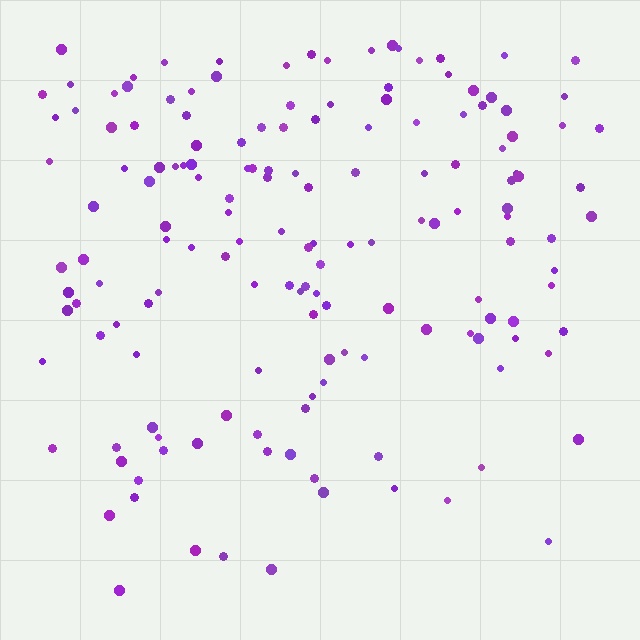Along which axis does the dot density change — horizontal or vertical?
Vertical.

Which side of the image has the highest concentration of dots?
The top.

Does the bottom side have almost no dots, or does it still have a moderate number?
Still a moderate number, just noticeably fewer than the top.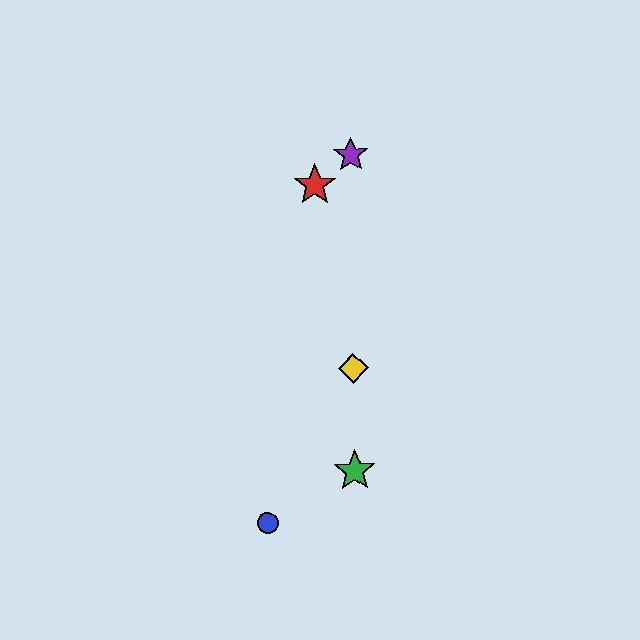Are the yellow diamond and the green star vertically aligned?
Yes, both are at x≈353.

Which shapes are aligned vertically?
The green star, the yellow diamond, the purple star are aligned vertically.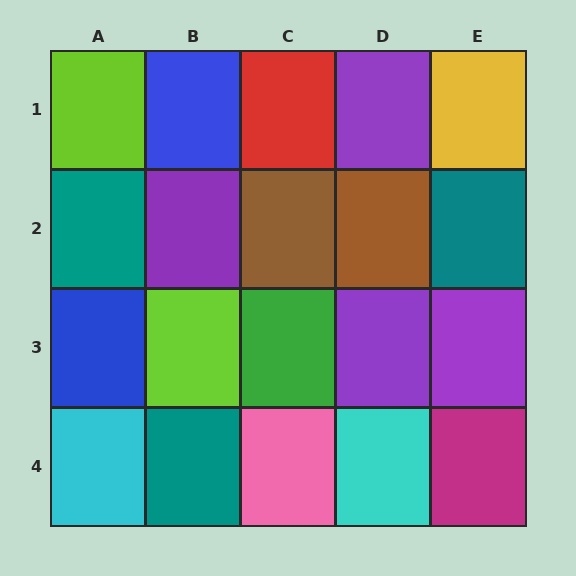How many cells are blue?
2 cells are blue.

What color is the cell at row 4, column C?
Pink.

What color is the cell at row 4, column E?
Magenta.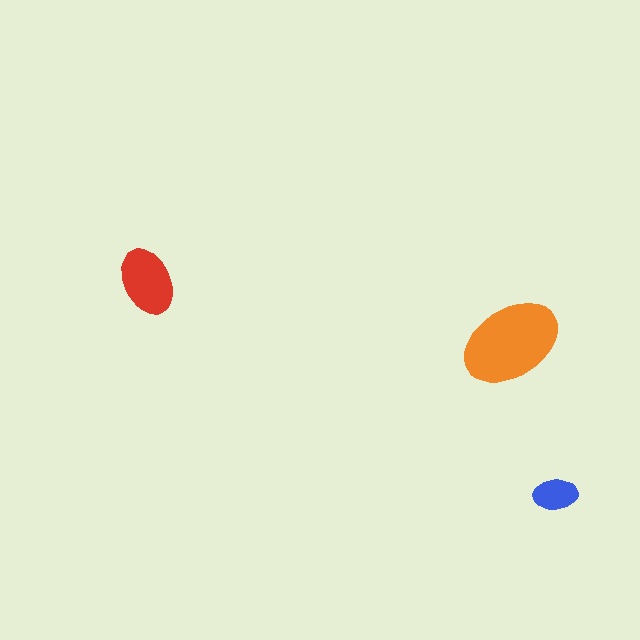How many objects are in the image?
There are 3 objects in the image.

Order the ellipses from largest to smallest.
the orange one, the red one, the blue one.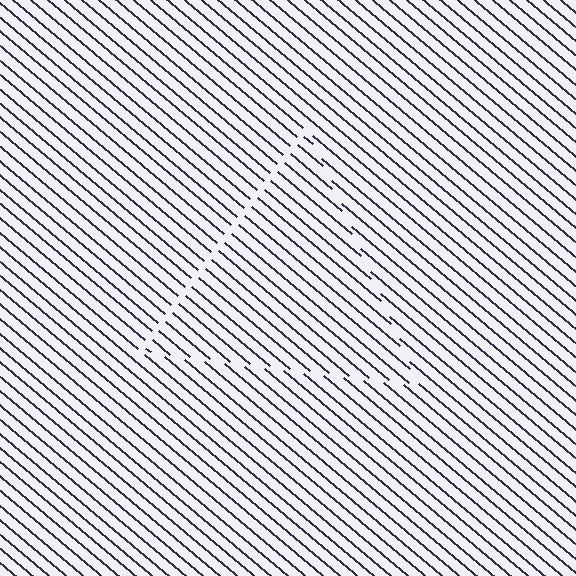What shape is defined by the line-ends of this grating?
An illusory triangle. The interior of the shape contains the same grating, shifted by half a period — the contour is defined by the phase discontinuity where line-ends from the inner and outer gratings abut.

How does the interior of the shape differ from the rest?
The interior of the shape contains the same grating, shifted by half a period — the contour is defined by the phase discontinuity where line-ends from the inner and outer gratings abut.